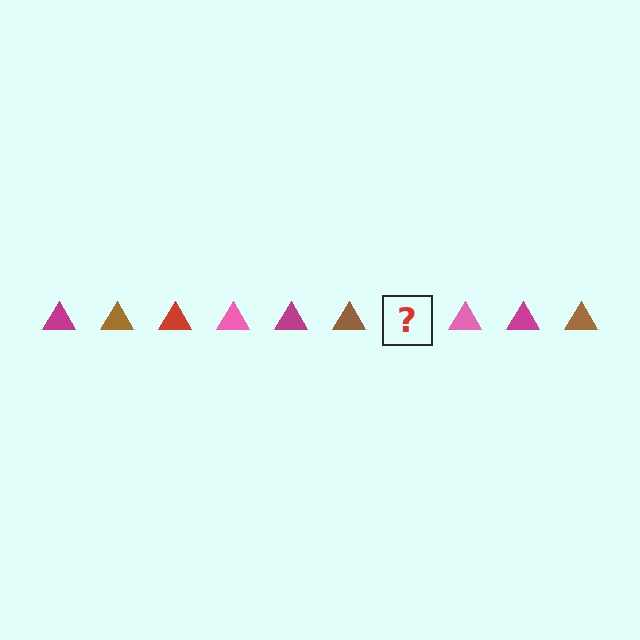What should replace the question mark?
The question mark should be replaced with a red triangle.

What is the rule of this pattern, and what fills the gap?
The rule is that the pattern cycles through magenta, brown, red, pink triangles. The gap should be filled with a red triangle.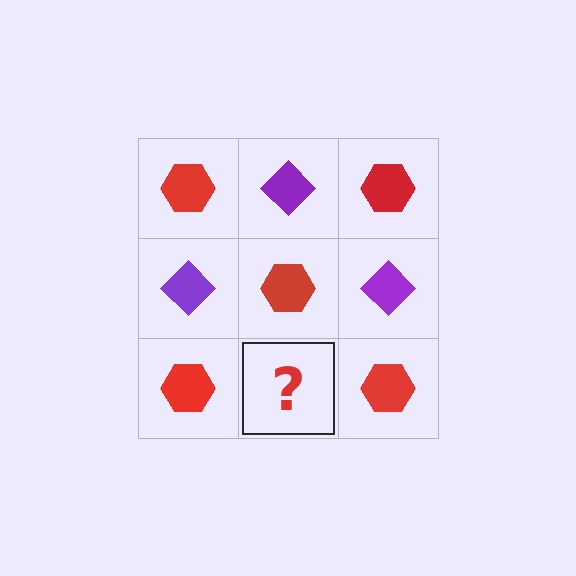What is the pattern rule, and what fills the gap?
The rule is that it alternates red hexagon and purple diamond in a checkerboard pattern. The gap should be filled with a purple diamond.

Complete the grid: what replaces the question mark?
The question mark should be replaced with a purple diamond.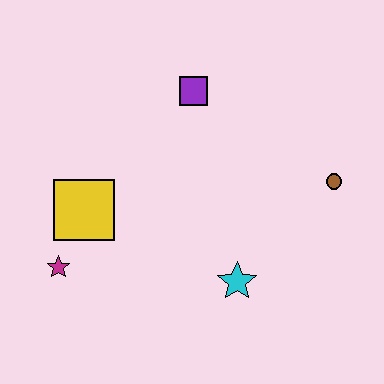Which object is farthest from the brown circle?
The magenta star is farthest from the brown circle.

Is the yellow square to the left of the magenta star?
No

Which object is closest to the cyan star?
The brown circle is closest to the cyan star.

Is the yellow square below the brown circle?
Yes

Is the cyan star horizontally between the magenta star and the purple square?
No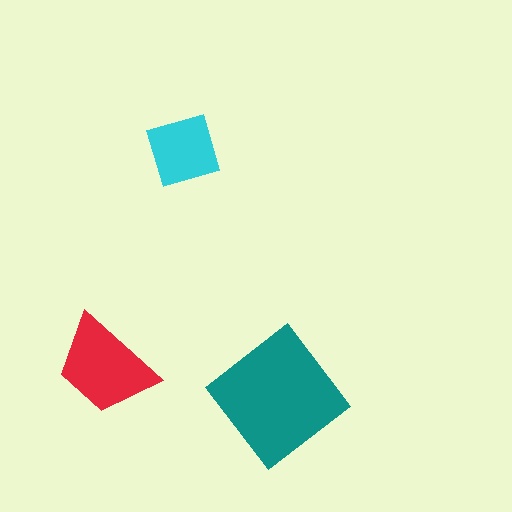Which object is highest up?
The cyan diamond is topmost.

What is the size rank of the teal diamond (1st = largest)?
1st.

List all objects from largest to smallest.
The teal diamond, the red trapezoid, the cyan diamond.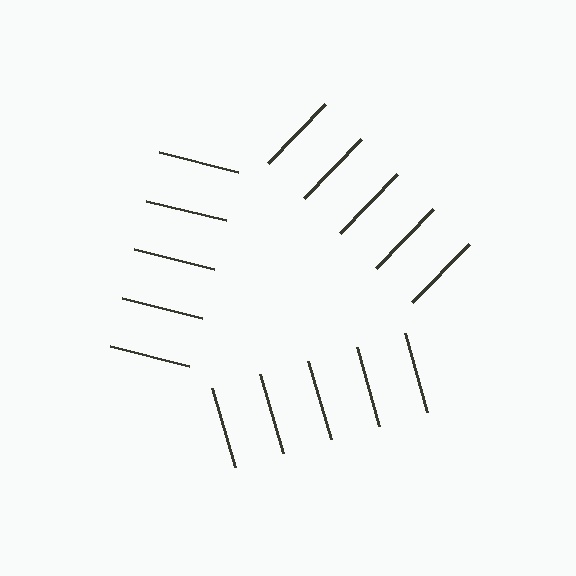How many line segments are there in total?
15 — 5 along each of the 3 edges.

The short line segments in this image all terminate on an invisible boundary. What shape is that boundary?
An illusory triangle — the line segments terminate on its edges but no continuous stroke is drawn.